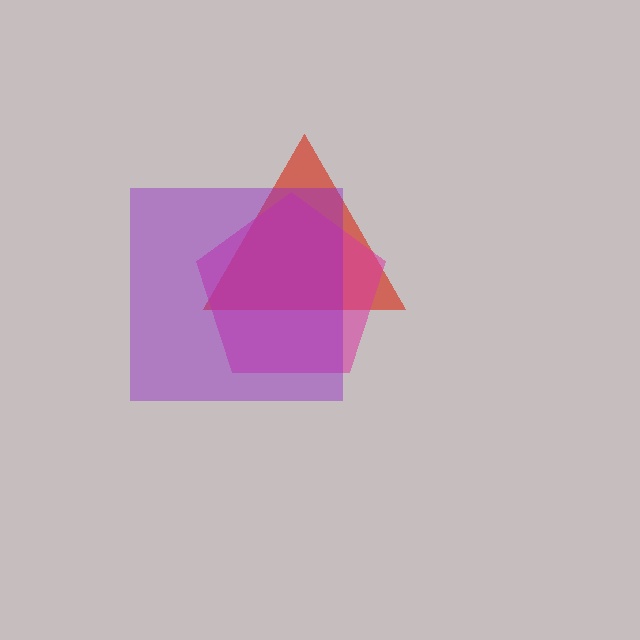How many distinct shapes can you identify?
There are 3 distinct shapes: a red triangle, a magenta pentagon, a purple square.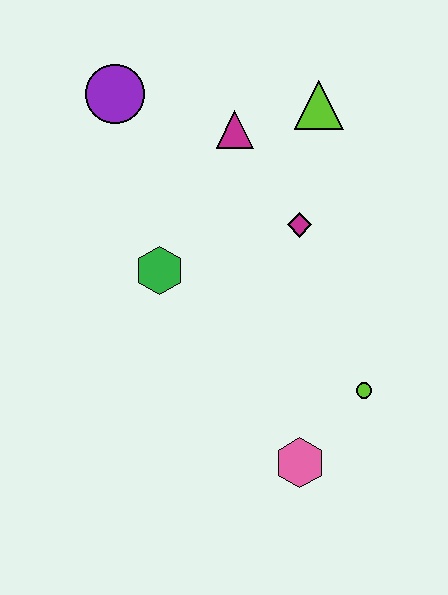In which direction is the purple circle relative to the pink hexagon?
The purple circle is above the pink hexagon.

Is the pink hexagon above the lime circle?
No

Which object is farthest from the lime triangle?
The pink hexagon is farthest from the lime triangle.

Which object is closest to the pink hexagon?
The lime circle is closest to the pink hexagon.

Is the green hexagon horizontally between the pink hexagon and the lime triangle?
No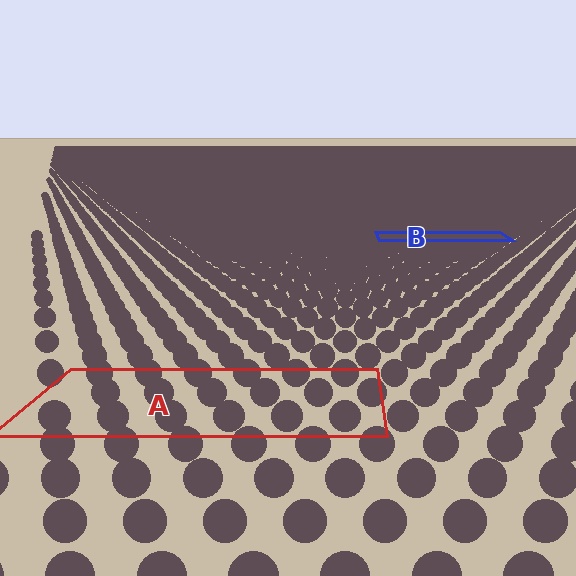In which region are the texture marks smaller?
The texture marks are smaller in region B, because it is farther away.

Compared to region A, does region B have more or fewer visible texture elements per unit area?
Region B has more texture elements per unit area — they are packed more densely because it is farther away.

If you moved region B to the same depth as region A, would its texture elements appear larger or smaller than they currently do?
They would appear larger. At a closer depth, the same texture elements are projected at a bigger on-screen size.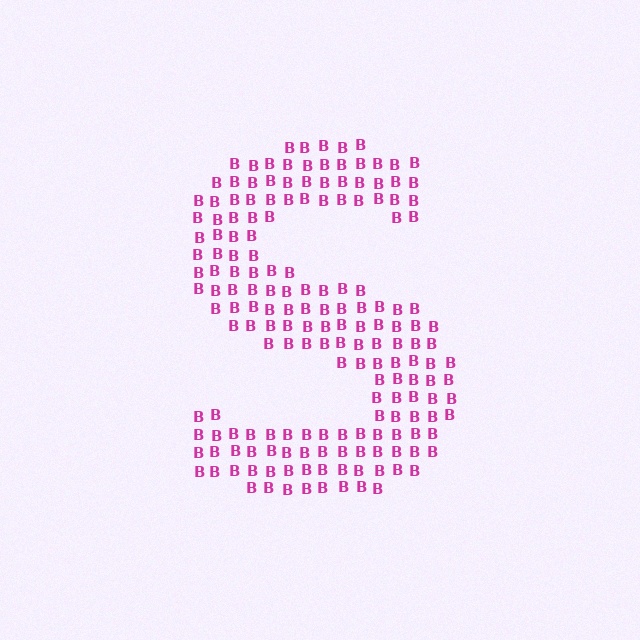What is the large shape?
The large shape is the letter S.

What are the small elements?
The small elements are letter B's.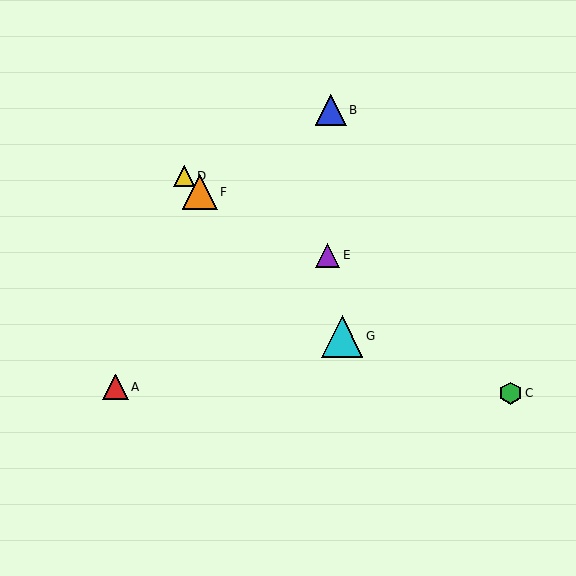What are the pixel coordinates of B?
Object B is at (331, 110).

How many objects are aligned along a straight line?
3 objects (D, F, G) are aligned along a straight line.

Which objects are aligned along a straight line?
Objects D, F, G are aligned along a straight line.